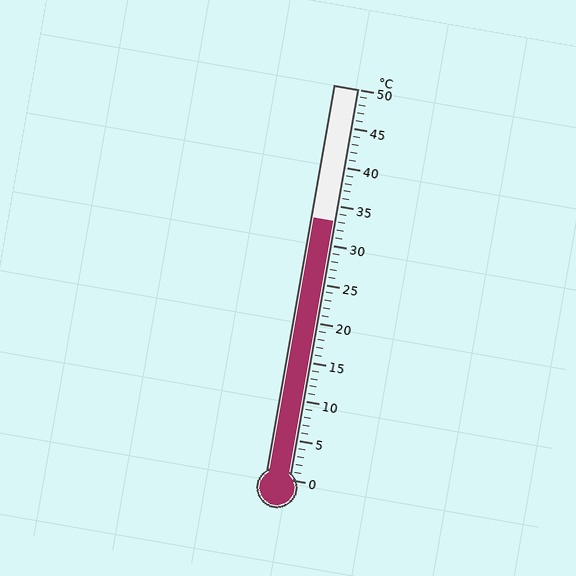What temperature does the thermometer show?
The thermometer shows approximately 33°C.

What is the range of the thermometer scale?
The thermometer scale ranges from 0°C to 50°C.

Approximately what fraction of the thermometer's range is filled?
The thermometer is filled to approximately 65% of its range.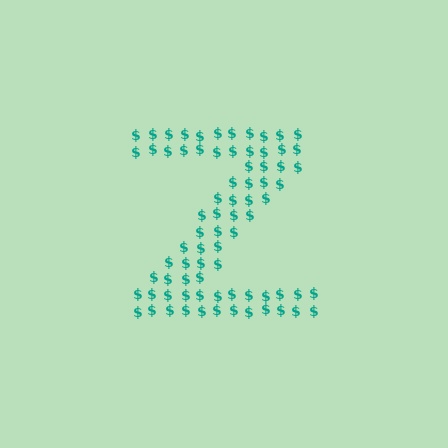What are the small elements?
The small elements are dollar signs.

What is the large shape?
The large shape is the letter Z.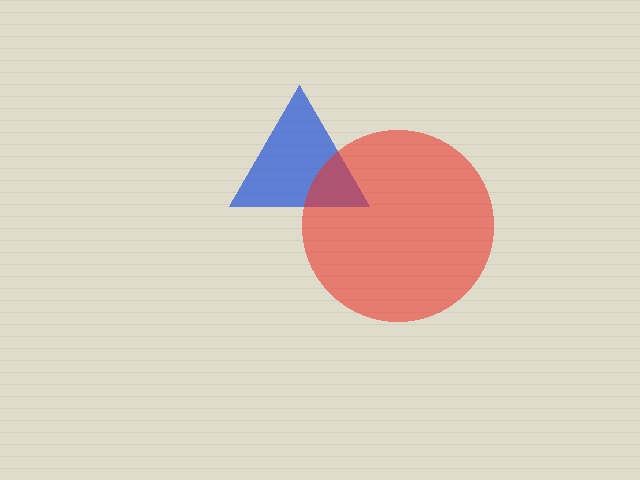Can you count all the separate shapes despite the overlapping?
Yes, there are 2 separate shapes.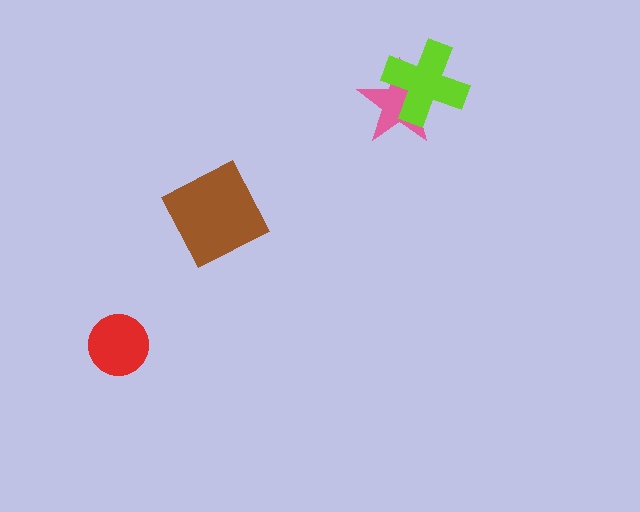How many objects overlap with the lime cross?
1 object overlaps with the lime cross.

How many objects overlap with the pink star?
1 object overlaps with the pink star.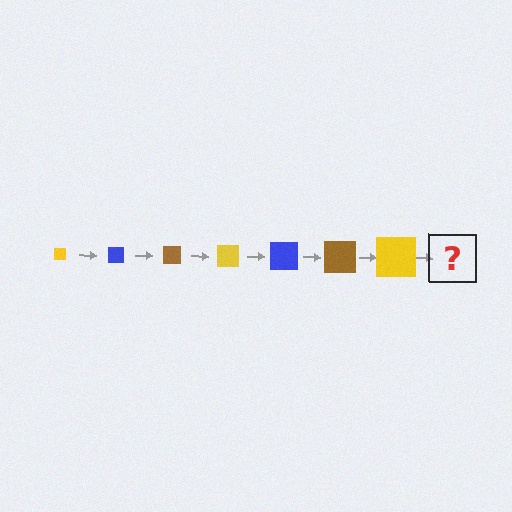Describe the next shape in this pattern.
It should be a blue square, larger than the previous one.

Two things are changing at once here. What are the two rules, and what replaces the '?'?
The two rules are that the square grows larger each step and the color cycles through yellow, blue, and brown. The '?' should be a blue square, larger than the previous one.